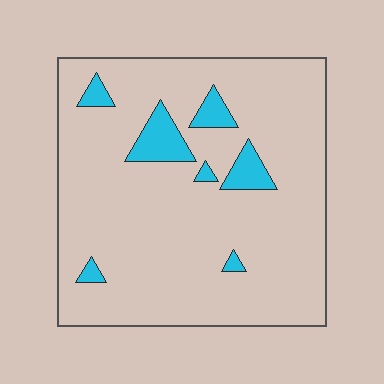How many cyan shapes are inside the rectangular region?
7.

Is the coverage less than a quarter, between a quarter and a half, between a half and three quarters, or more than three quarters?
Less than a quarter.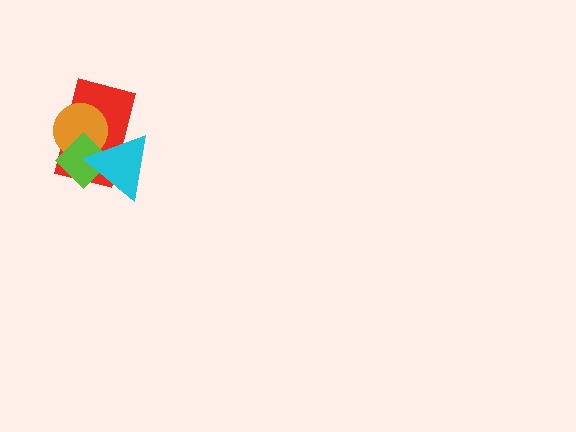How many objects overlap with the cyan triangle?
3 objects overlap with the cyan triangle.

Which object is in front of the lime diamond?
The cyan triangle is in front of the lime diamond.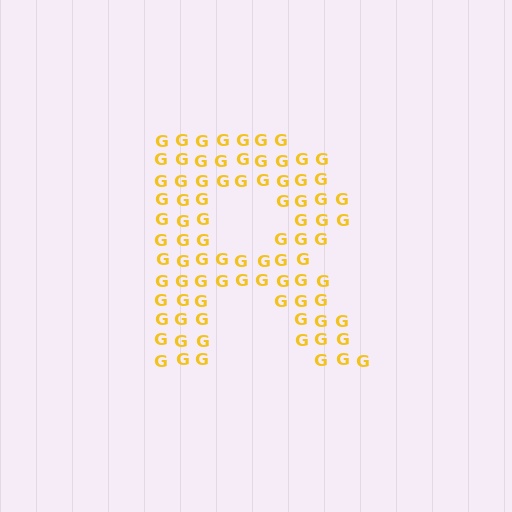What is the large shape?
The large shape is the letter R.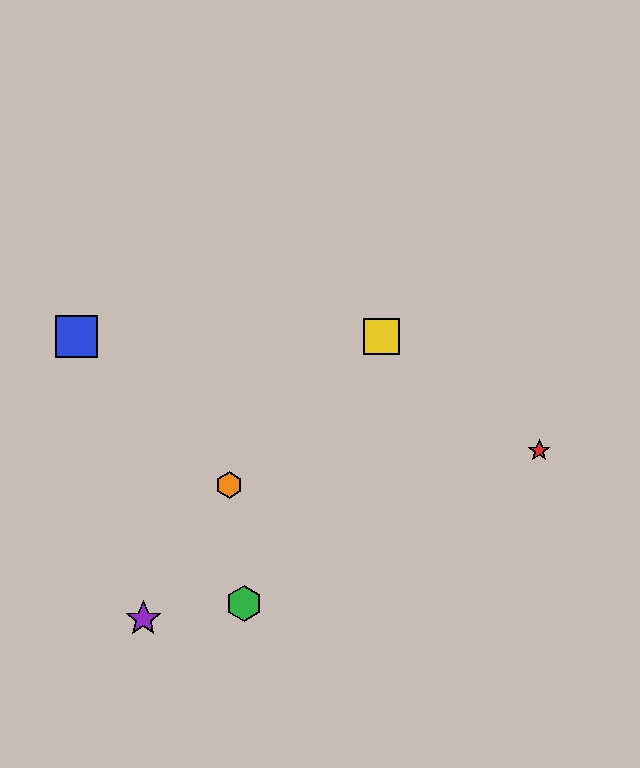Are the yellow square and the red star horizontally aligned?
No, the yellow square is at y≈337 and the red star is at y≈451.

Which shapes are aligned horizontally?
The blue square, the yellow square are aligned horizontally.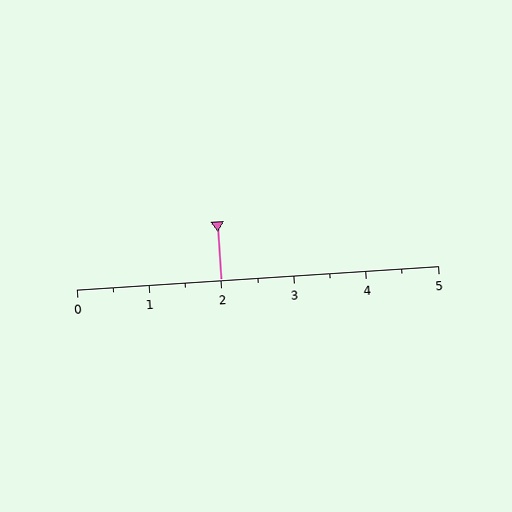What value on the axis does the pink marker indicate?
The marker indicates approximately 2.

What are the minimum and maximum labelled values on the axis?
The axis runs from 0 to 5.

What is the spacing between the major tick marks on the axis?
The major ticks are spaced 1 apart.